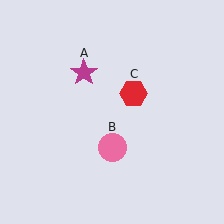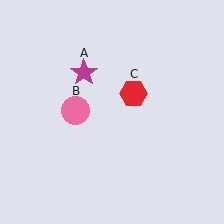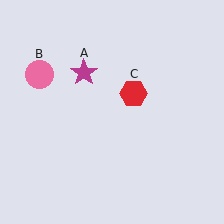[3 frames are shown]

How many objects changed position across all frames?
1 object changed position: pink circle (object B).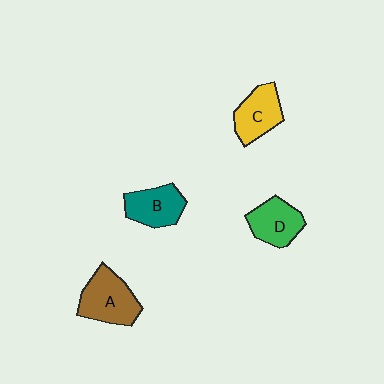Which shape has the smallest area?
Shape D (green).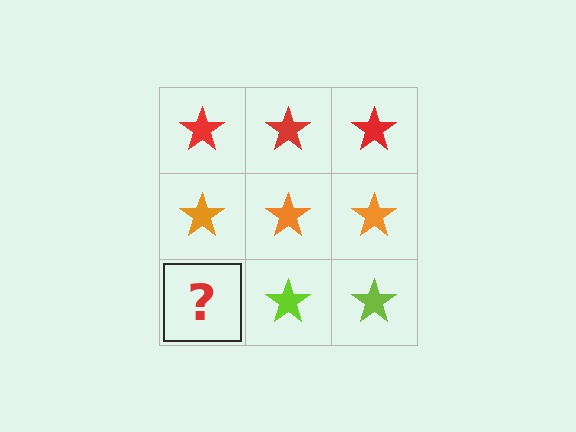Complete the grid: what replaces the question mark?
The question mark should be replaced with a lime star.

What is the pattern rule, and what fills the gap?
The rule is that each row has a consistent color. The gap should be filled with a lime star.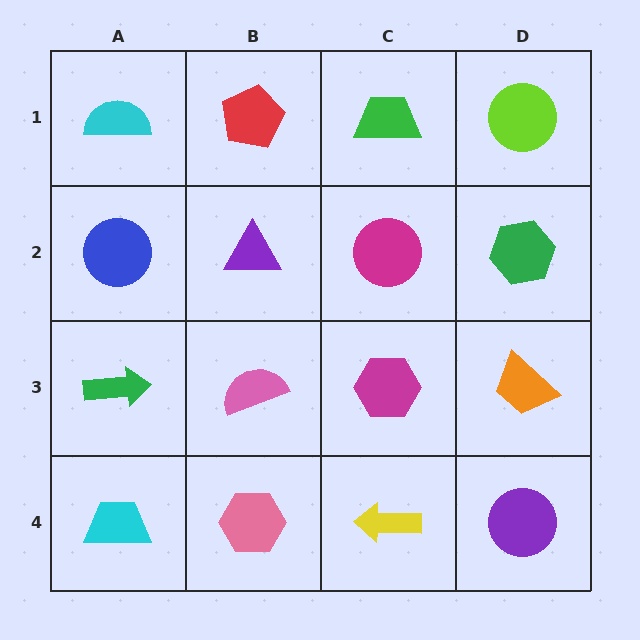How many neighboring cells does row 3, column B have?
4.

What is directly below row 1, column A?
A blue circle.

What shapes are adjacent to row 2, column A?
A cyan semicircle (row 1, column A), a green arrow (row 3, column A), a purple triangle (row 2, column B).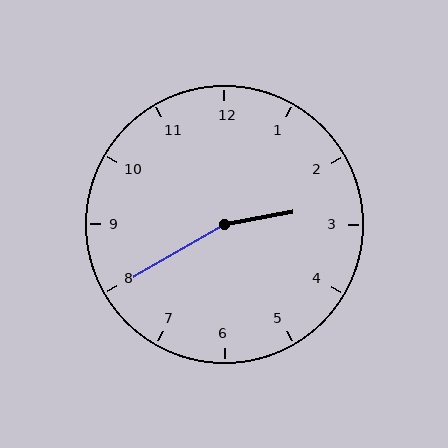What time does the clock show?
2:40.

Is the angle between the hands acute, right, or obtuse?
It is obtuse.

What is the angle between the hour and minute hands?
Approximately 160 degrees.